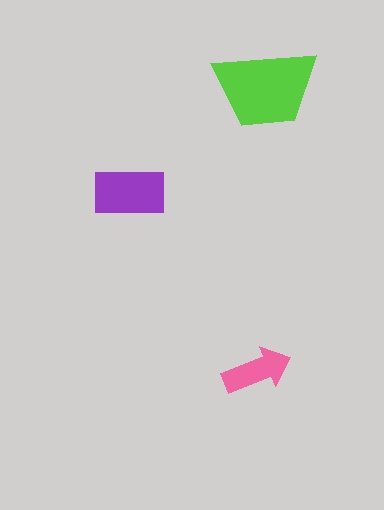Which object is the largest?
The lime trapezoid.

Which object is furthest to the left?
The purple rectangle is leftmost.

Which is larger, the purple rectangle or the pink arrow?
The purple rectangle.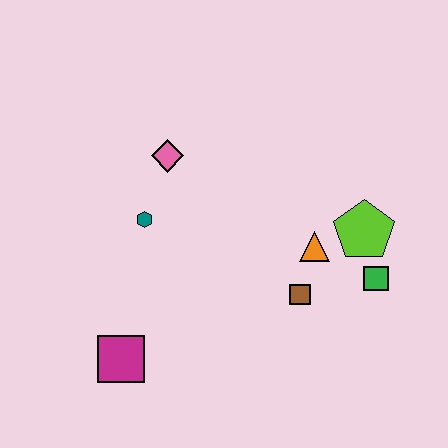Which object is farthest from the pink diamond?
The green square is farthest from the pink diamond.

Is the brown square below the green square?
Yes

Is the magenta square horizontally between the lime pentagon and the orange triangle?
No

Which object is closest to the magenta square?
The teal hexagon is closest to the magenta square.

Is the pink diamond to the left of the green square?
Yes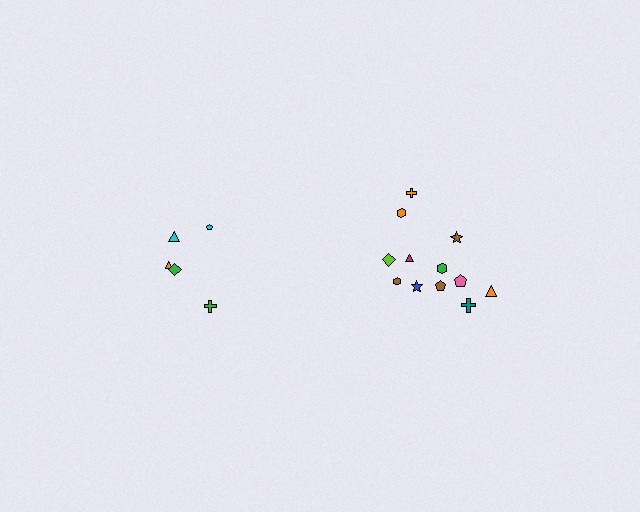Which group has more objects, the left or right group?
The right group.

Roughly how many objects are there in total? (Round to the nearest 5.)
Roughly 15 objects in total.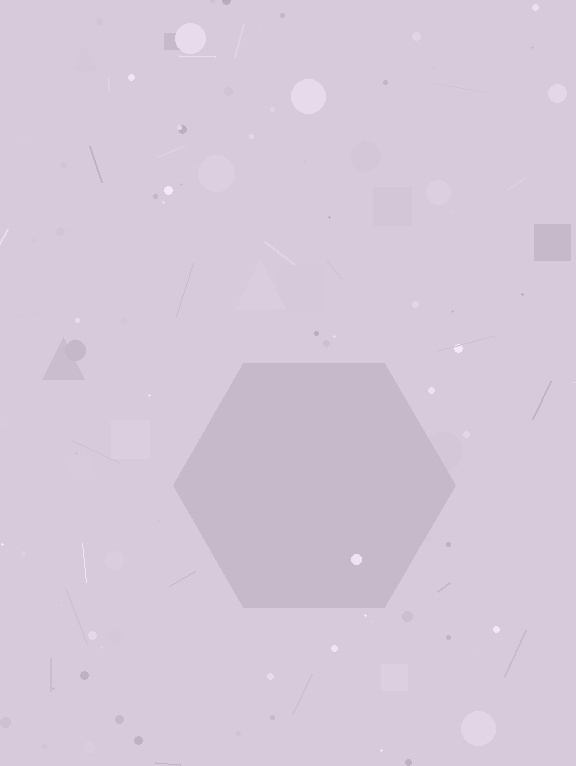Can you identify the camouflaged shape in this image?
The camouflaged shape is a hexagon.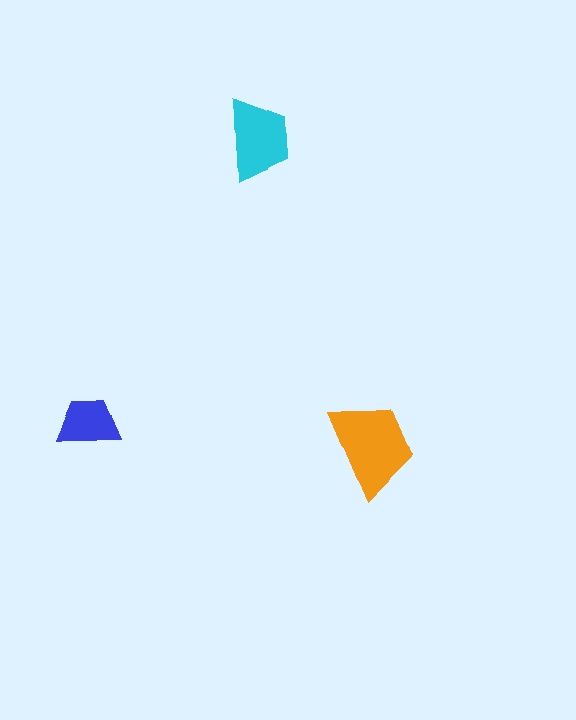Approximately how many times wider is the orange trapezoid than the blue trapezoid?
About 1.5 times wider.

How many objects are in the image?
There are 3 objects in the image.